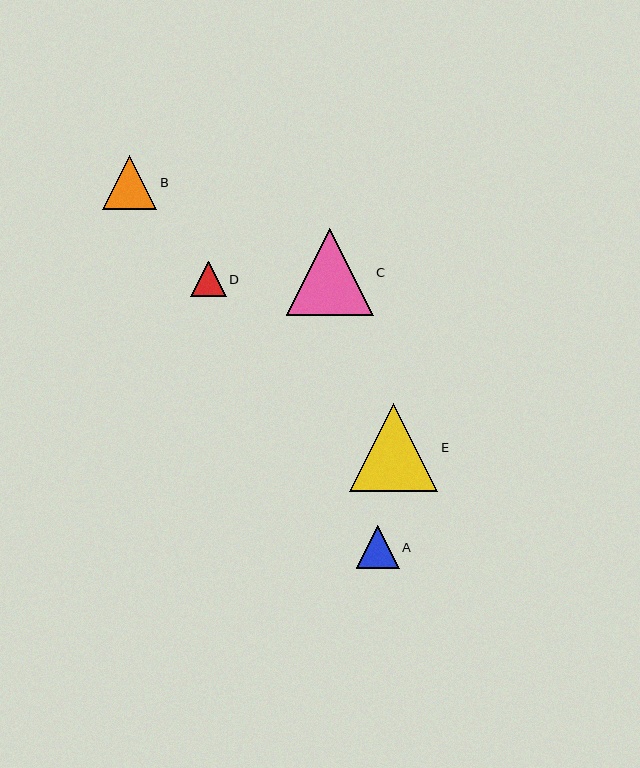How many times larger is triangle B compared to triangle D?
Triangle B is approximately 1.5 times the size of triangle D.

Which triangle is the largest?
Triangle E is the largest with a size of approximately 88 pixels.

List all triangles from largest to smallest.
From largest to smallest: E, C, B, A, D.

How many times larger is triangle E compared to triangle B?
Triangle E is approximately 1.6 times the size of triangle B.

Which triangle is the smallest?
Triangle D is the smallest with a size of approximately 36 pixels.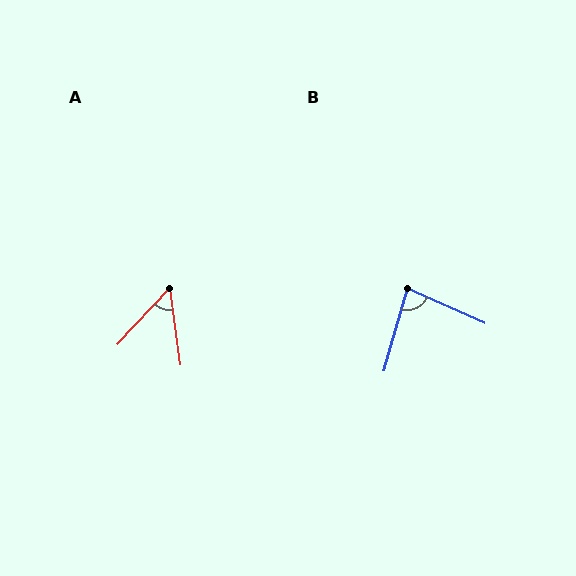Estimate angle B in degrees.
Approximately 81 degrees.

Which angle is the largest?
B, at approximately 81 degrees.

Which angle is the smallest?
A, at approximately 51 degrees.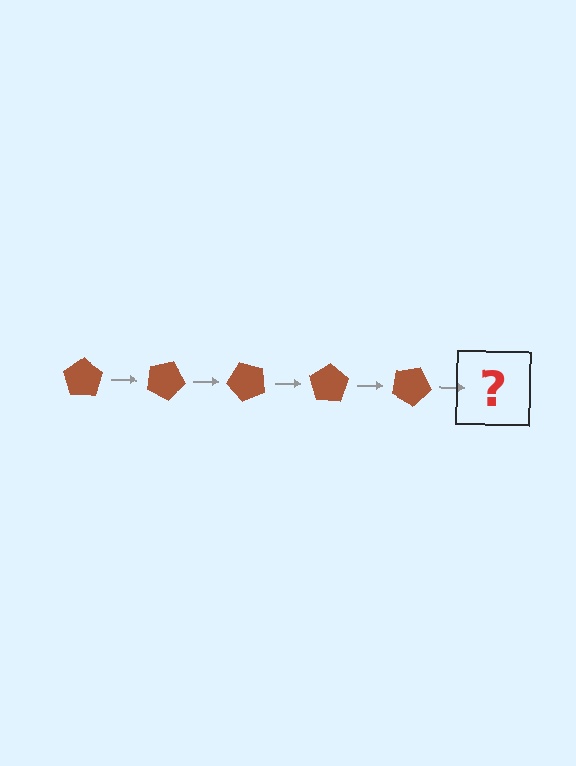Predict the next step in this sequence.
The next step is a brown pentagon rotated 125 degrees.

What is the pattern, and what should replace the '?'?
The pattern is that the pentagon rotates 25 degrees each step. The '?' should be a brown pentagon rotated 125 degrees.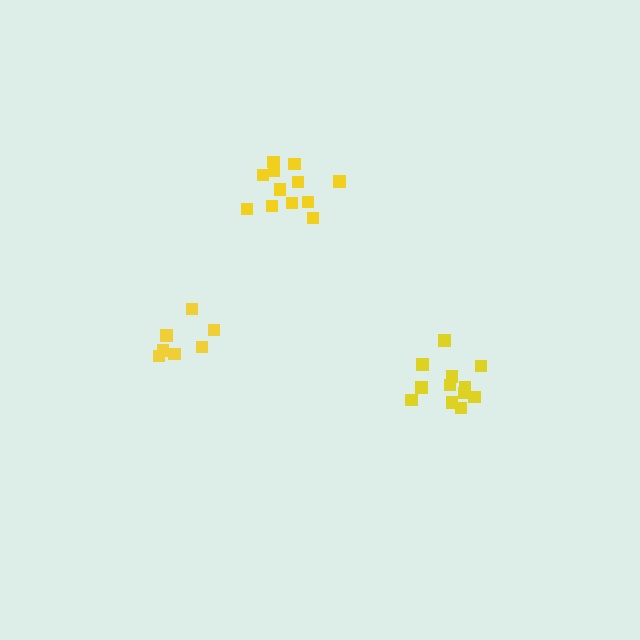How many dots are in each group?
Group 1: 7 dots, Group 2: 12 dots, Group 3: 12 dots (31 total).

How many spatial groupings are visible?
There are 3 spatial groupings.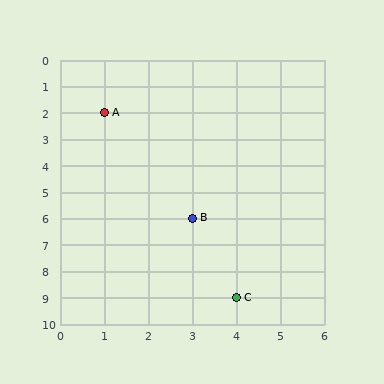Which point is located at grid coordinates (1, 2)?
Point A is at (1, 2).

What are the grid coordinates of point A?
Point A is at grid coordinates (1, 2).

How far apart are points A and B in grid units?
Points A and B are 2 columns and 4 rows apart (about 4.5 grid units diagonally).